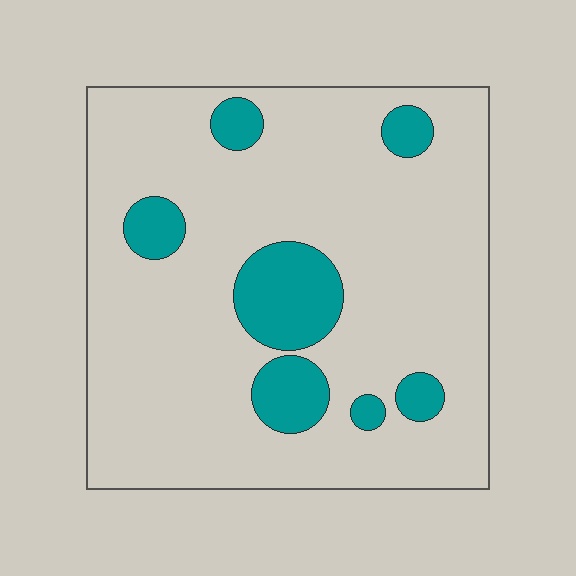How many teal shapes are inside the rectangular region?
7.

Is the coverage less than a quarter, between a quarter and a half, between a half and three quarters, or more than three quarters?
Less than a quarter.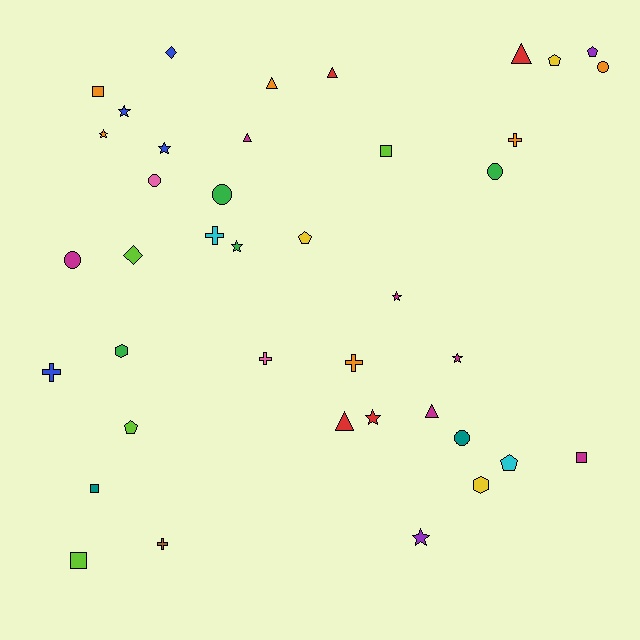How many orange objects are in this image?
There are 6 orange objects.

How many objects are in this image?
There are 40 objects.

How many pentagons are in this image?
There are 5 pentagons.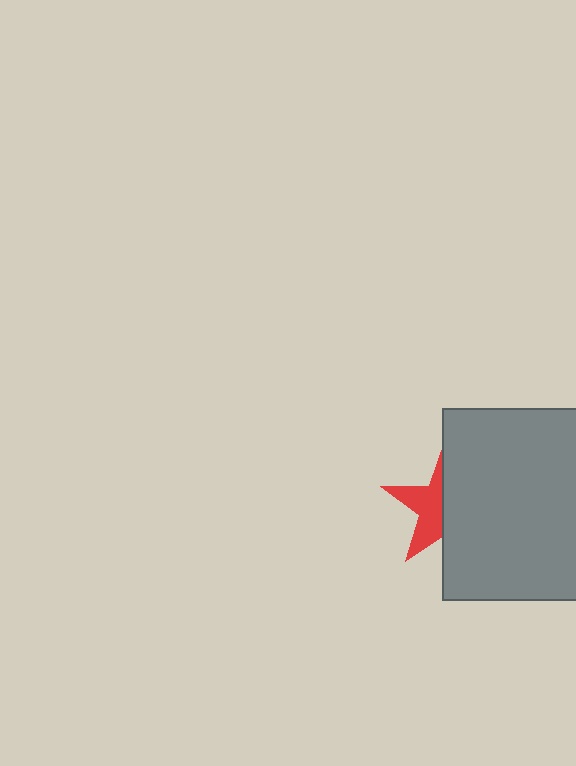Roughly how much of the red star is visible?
A small part of it is visible (roughly 44%).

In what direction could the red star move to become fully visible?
The red star could move left. That would shift it out from behind the gray rectangle entirely.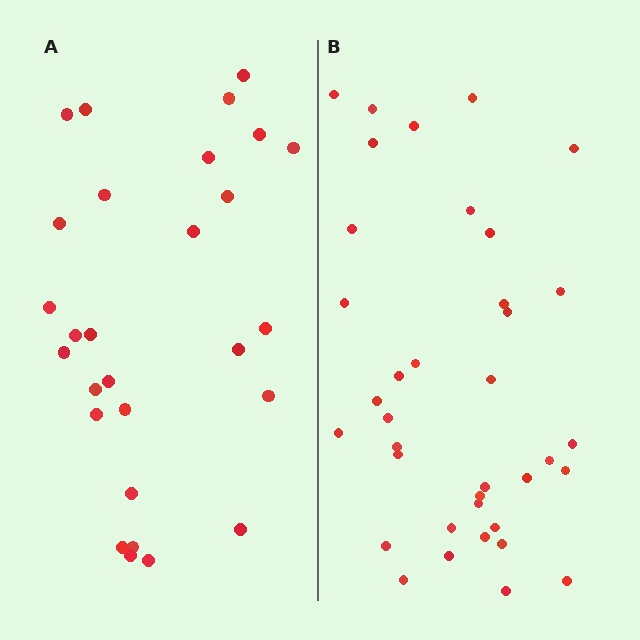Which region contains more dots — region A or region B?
Region B (the right region) has more dots.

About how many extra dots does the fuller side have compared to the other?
Region B has roughly 8 or so more dots than region A.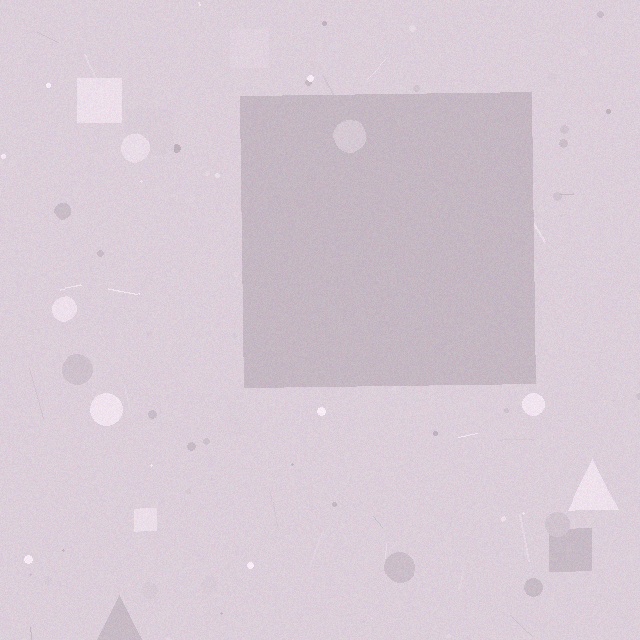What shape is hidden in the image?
A square is hidden in the image.